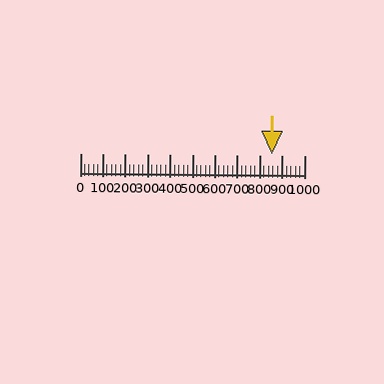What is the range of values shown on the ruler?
The ruler shows values from 0 to 1000.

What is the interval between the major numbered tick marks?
The major tick marks are spaced 100 units apart.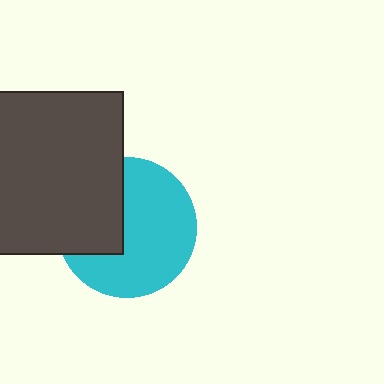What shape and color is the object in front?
The object in front is a dark gray square.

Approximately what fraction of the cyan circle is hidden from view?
Roughly 35% of the cyan circle is hidden behind the dark gray square.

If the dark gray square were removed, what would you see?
You would see the complete cyan circle.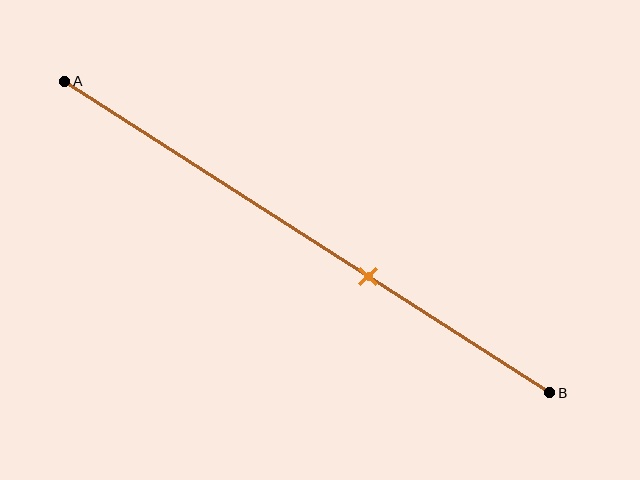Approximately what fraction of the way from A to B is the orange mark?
The orange mark is approximately 65% of the way from A to B.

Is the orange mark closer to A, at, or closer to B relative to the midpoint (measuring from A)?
The orange mark is closer to point B than the midpoint of segment AB.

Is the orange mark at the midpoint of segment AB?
No, the mark is at about 65% from A, not at the 50% midpoint.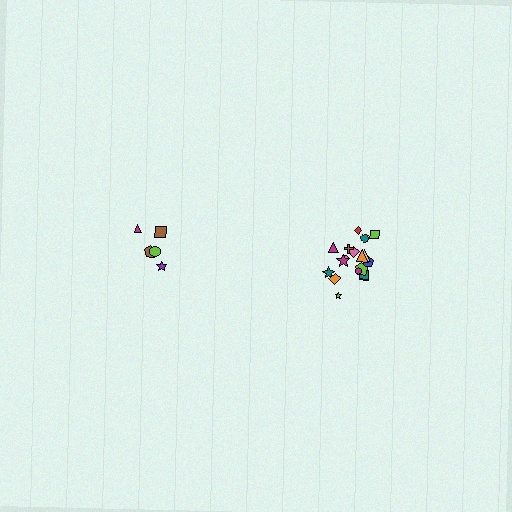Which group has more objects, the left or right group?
The right group.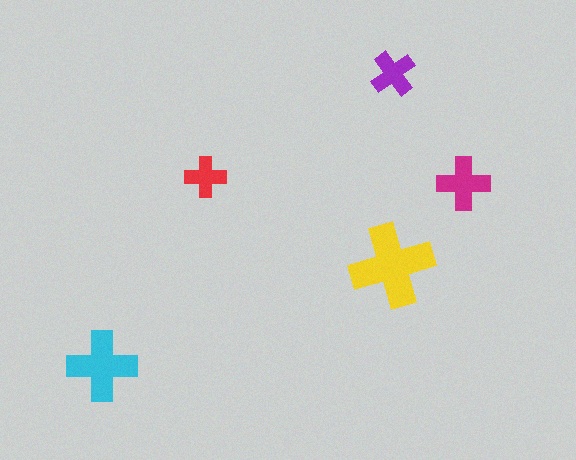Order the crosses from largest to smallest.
the yellow one, the cyan one, the magenta one, the purple one, the red one.